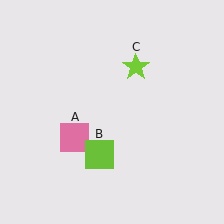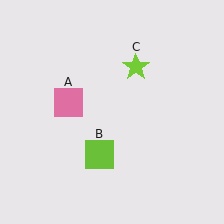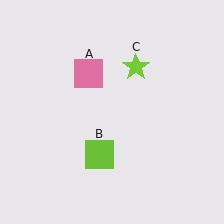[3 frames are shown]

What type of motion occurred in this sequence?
The pink square (object A) rotated clockwise around the center of the scene.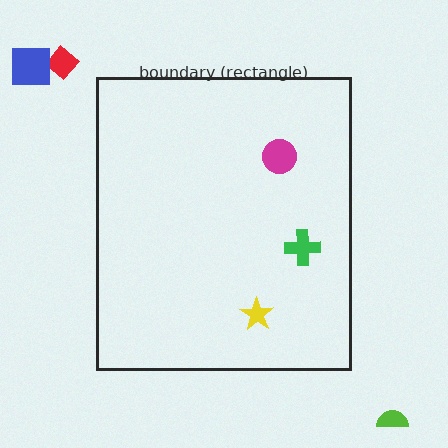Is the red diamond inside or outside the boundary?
Outside.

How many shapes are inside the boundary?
3 inside, 3 outside.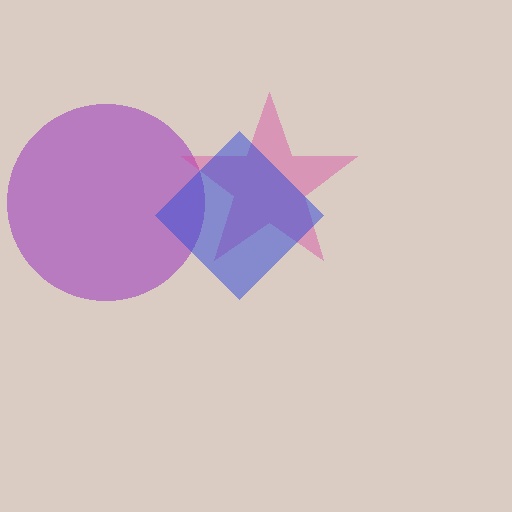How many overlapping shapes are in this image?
There are 3 overlapping shapes in the image.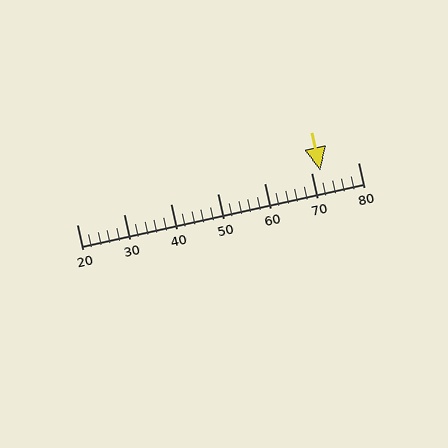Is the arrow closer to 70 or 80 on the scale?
The arrow is closer to 70.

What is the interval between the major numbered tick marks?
The major tick marks are spaced 10 units apart.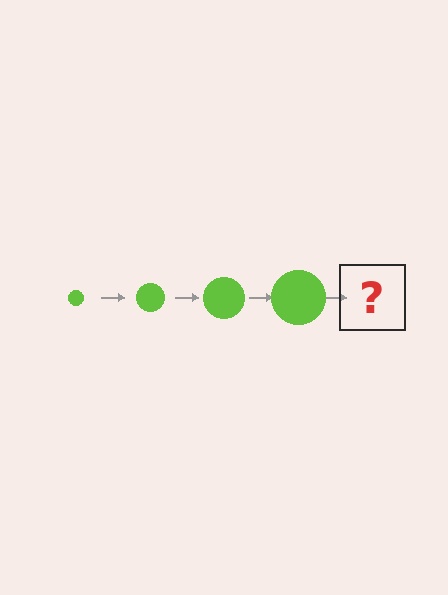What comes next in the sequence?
The next element should be a lime circle, larger than the previous one.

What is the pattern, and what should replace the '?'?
The pattern is that the circle gets progressively larger each step. The '?' should be a lime circle, larger than the previous one.